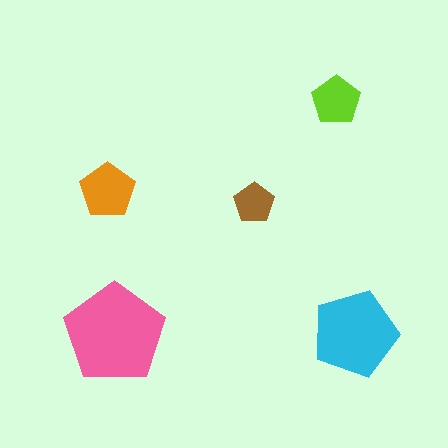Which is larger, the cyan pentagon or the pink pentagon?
The pink one.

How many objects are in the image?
There are 5 objects in the image.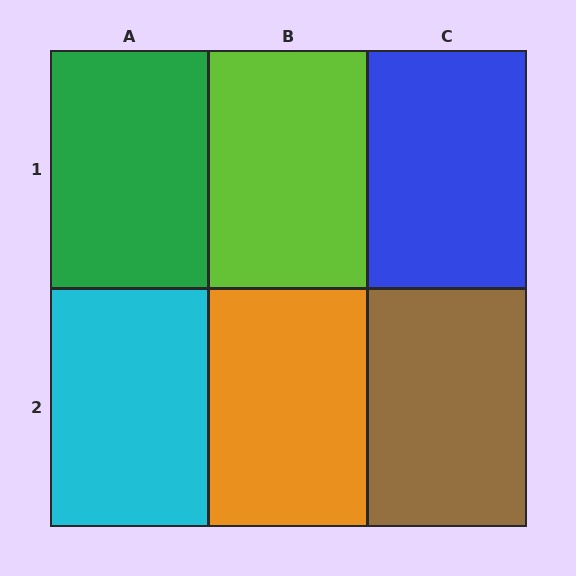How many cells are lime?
1 cell is lime.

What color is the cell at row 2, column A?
Cyan.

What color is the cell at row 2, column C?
Brown.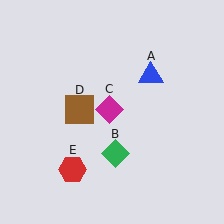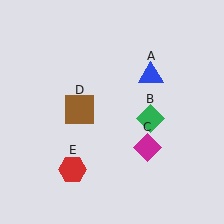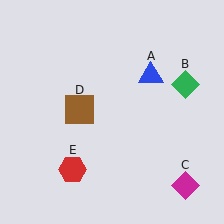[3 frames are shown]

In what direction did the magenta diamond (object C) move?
The magenta diamond (object C) moved down and to the right.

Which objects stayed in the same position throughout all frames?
Blue triangle (object A) and brown square (object D) and red hexagon (object E) remained stationary.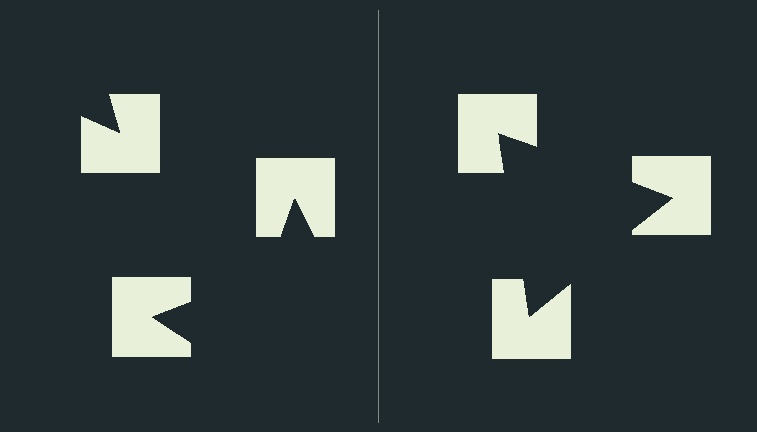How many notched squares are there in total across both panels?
6 — 3 on each side.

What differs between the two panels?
The notched squares are positioned identically on both sides; only the wedge orientations differ. On the right they align to a triangle; on the left they are misaligned.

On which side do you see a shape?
An illusory triangle appears on the right side. On the left side the wedge cuts are rotated, so no coherent shape forms.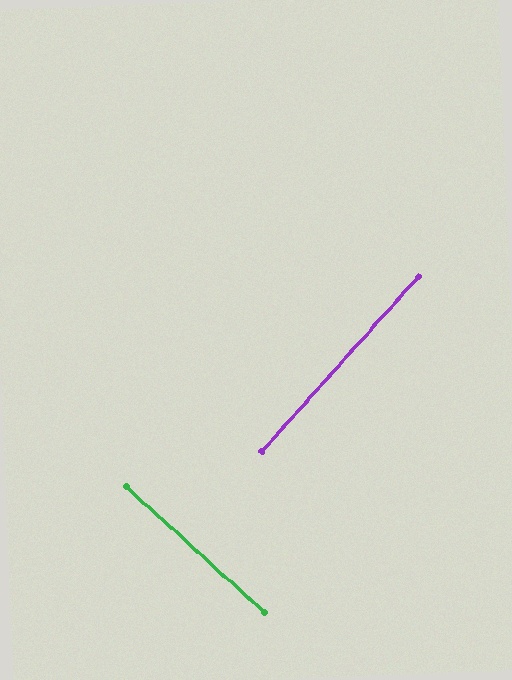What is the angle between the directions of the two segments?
Approximately 89 degrees.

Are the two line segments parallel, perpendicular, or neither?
Perpendicular — they meet at approximately 89°.